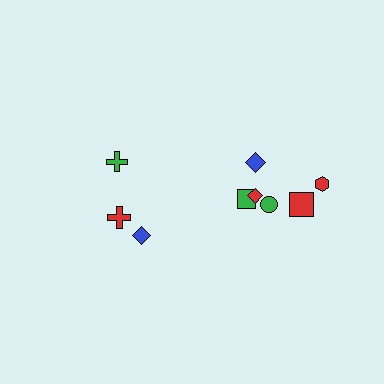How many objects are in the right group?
There are 6 objects.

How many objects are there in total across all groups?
There are 9 objects.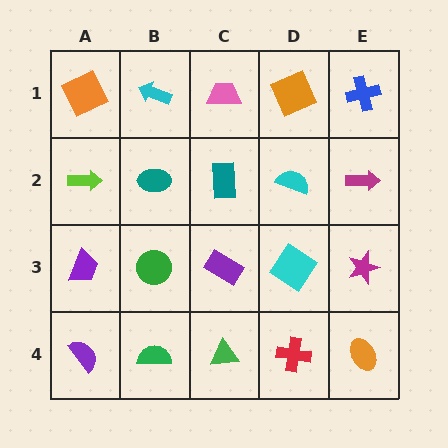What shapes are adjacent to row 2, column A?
An orange square (row 1, column A), a purple trapezoid (row 3, column A), a teal ellipse (row 2, column B).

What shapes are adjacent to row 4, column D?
A cyan diamond (row 3, column D), a green triangle (row 4, column C), an orange ellipse (row 4, column E).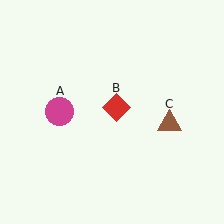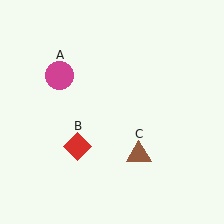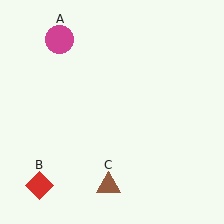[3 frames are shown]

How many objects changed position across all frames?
3 objects changed position: magenta circle (object A), red diamond (object B), brown triangle (object C).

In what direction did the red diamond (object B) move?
The red diamond (object B) moved down and to the left.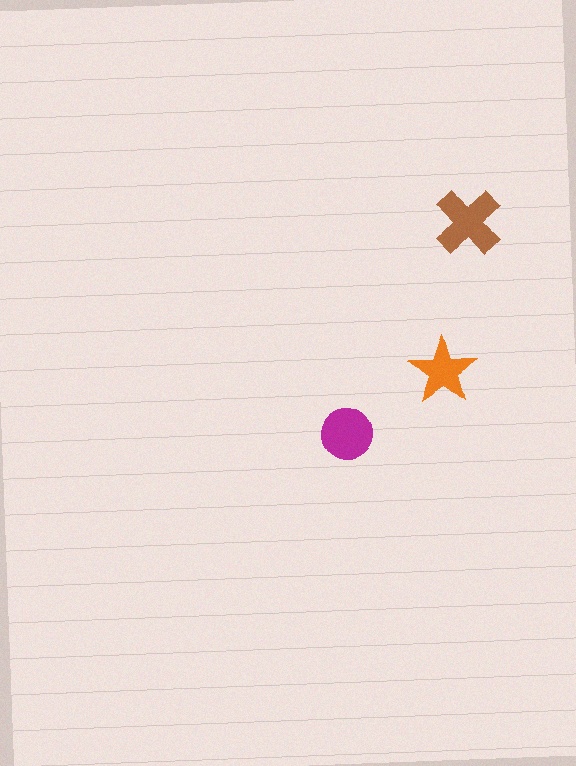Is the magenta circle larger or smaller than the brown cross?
Smaller.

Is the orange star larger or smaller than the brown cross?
Smaller.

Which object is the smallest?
The orange star.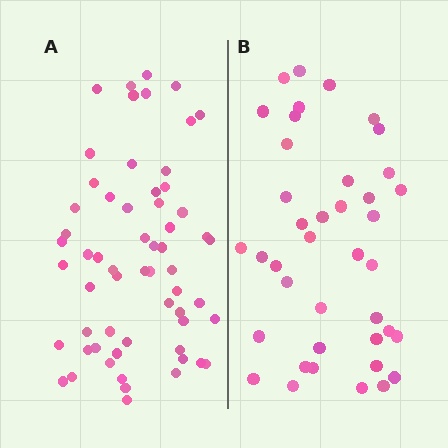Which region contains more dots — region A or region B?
Region A (the left region) has more dots.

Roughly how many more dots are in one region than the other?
Region A has approximately 20 more dots than region B.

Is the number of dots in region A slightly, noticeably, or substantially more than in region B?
Region A has substantially more. The ratio is roughly 1.5 to 1.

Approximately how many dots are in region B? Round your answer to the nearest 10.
About 40 dots.